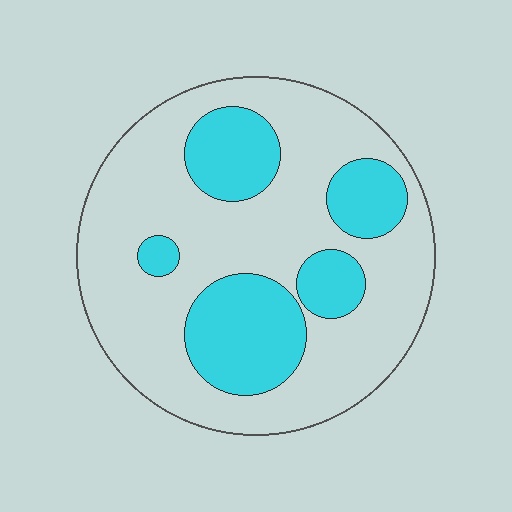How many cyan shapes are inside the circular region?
5.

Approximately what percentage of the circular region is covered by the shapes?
Approximately 30%.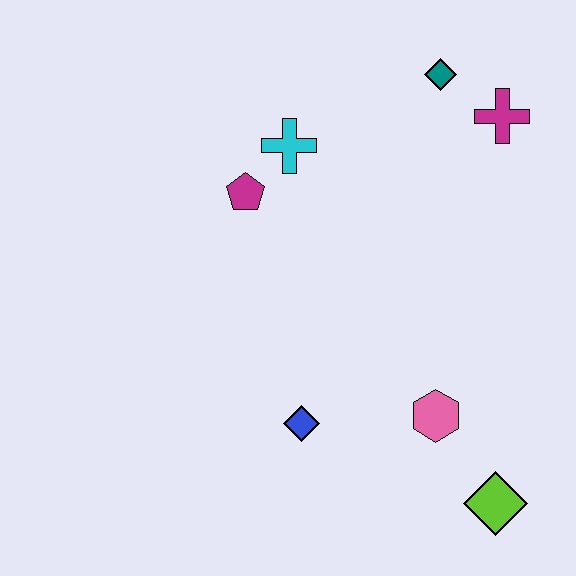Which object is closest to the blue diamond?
The pink hexagon is closest to the blue diamond.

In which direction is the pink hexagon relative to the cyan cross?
The pink hexagon is below the cyan cross.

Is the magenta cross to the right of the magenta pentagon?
Yes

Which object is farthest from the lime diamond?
The teal diamond is farthest from the lime diamond.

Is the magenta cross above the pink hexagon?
Yes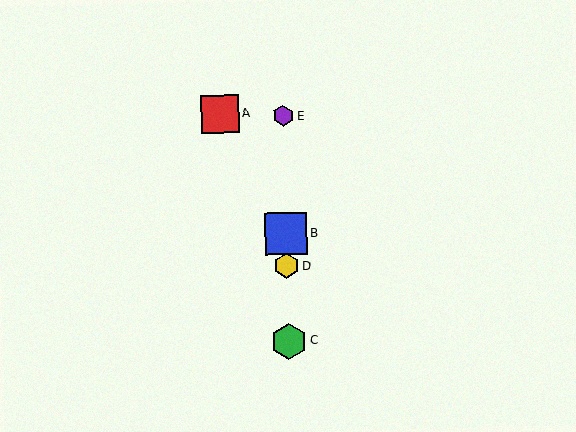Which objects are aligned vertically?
Objects B, C, D, E are aligned vertically.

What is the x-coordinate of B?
Object B is at x≈286.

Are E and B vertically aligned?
Yes, both are at x≈283.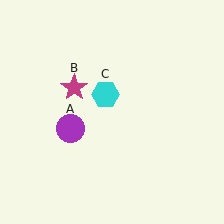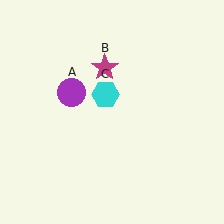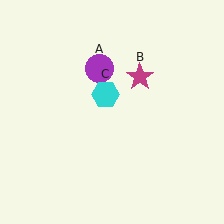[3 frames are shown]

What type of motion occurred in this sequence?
The purple circle (object A), magenta star (object B) rotated clockwise around the center of the scene.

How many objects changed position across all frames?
2 objects changed position: purple circle (object A), magenta star (object B).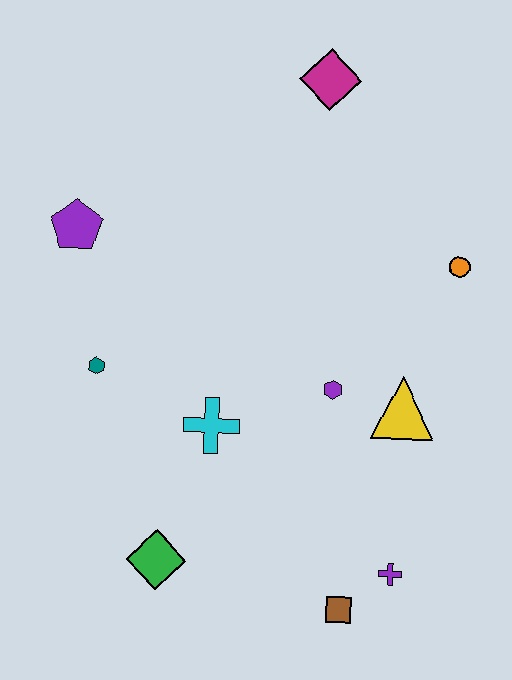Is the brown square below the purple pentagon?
Yes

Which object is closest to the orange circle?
The yellow triangle is closest to the orange circle.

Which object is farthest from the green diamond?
The magenta diamond is farthest from the green diamond.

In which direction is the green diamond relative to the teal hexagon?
The green diamond is below the teal hexagon.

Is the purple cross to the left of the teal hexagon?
No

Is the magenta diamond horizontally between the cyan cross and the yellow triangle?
Yes